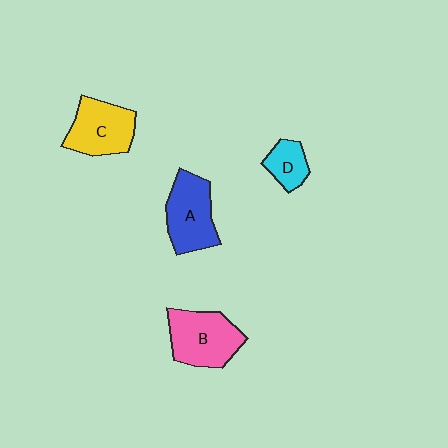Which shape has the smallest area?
Shape D (cyan).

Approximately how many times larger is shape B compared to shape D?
Approximately 2.2 times.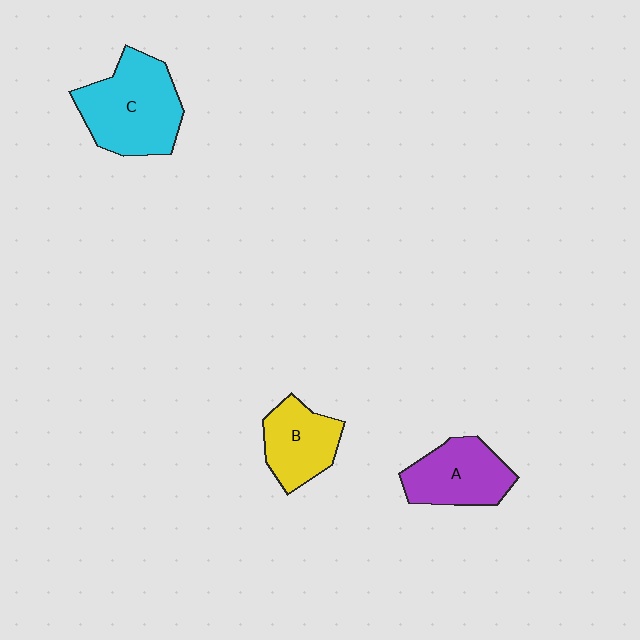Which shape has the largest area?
Shape C (cyan).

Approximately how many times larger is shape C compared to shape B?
Approximately 1.6 times.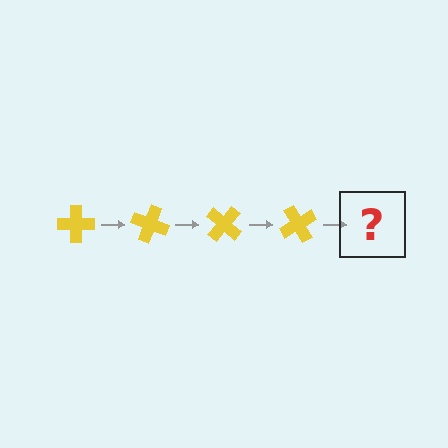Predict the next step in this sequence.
The next step is a yellow cross rotated 80 degrees.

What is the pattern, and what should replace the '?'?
The pattern is that the cross rotates 20 degrees each step. The '?' should be a yellow cross rotated 80 degrees.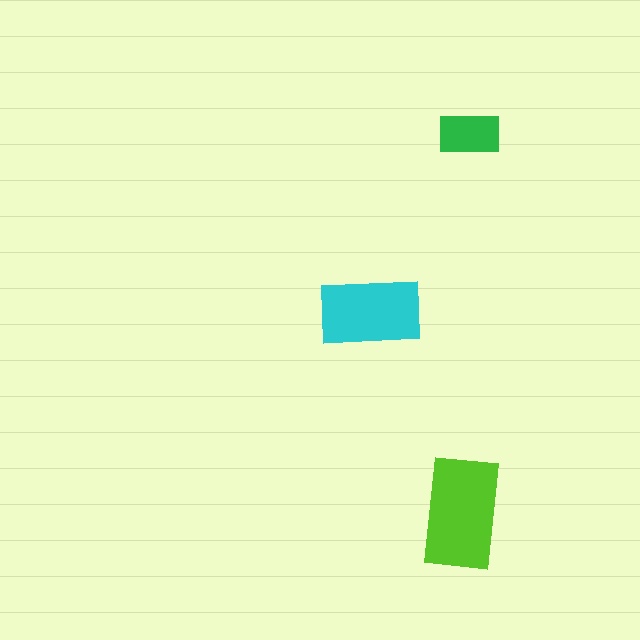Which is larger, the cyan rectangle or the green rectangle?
The cyan one.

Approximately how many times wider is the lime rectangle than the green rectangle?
About 2 times wider.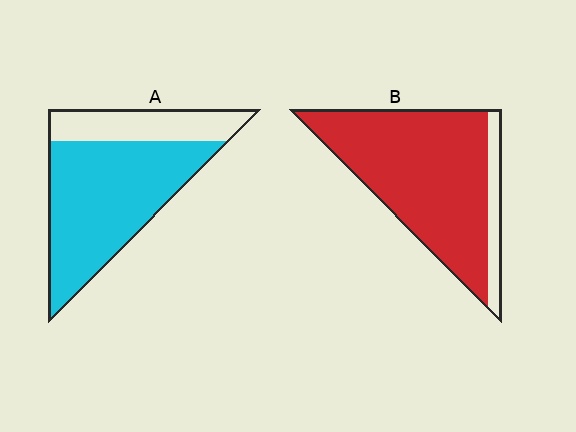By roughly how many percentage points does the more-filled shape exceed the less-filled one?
By roughly 15 percentage points (B over A).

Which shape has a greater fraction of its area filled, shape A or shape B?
Shape B.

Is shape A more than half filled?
Yes.